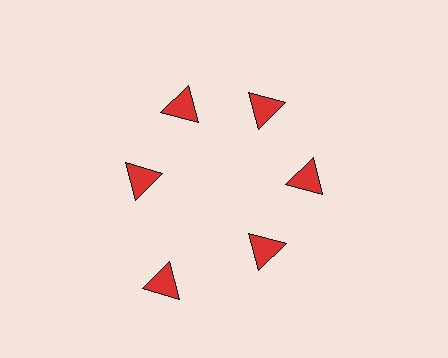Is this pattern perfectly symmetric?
No. The 6 red triangles are arranged in a ring, but one element near the 7 o'clock position is pushed outward from the center, breaking the 6-fold rotational symmetry.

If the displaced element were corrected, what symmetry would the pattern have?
It would have 6-fold rotational symmetry — the pattern would map onto itself every 60 degrees.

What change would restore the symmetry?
The symmetry would be restored by moving it inward, back onto the ring so that all 6 triangles sit at equal angles and equal distance from the center.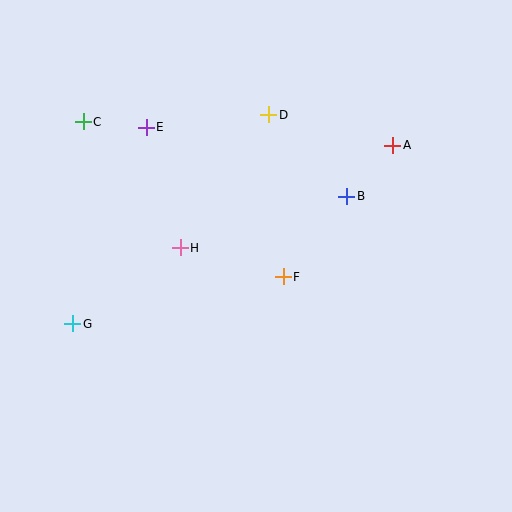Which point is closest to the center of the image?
Point F at (283, 277) is closest to the center.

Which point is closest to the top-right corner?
Point A is closest to the top-right corner.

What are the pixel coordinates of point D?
Point D is at (269, 115).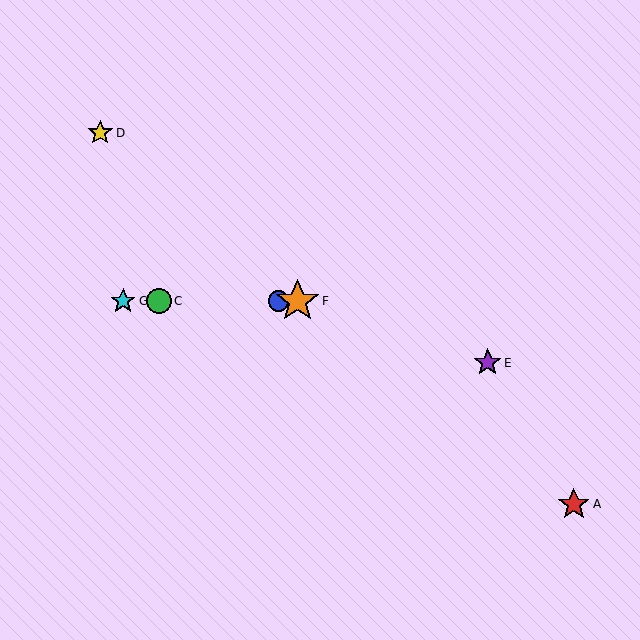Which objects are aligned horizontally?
Objects B, C, F, G are aligned horizontally.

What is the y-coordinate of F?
Object F is at y≈301.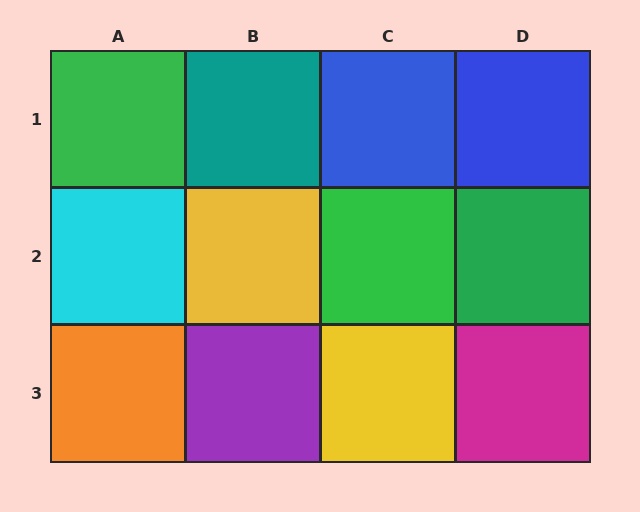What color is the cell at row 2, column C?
Green.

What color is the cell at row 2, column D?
Green.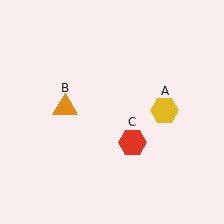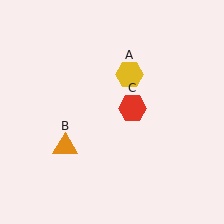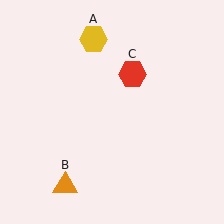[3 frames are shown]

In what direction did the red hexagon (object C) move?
The red hexagon (object C) moved up.